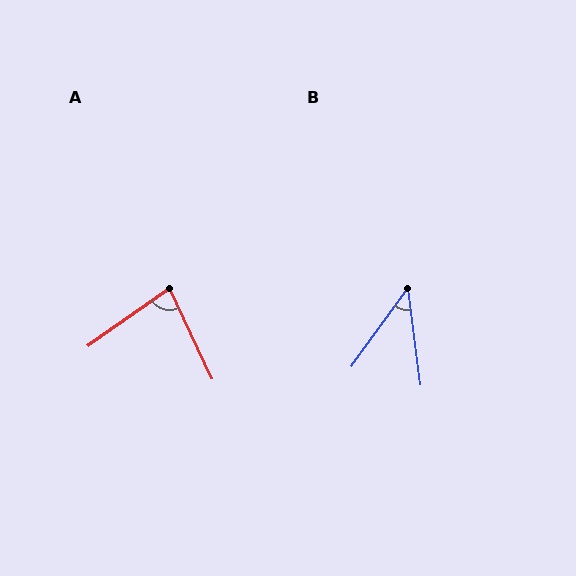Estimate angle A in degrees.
Approximately 80 degrees.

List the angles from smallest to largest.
B (43°), A (80°).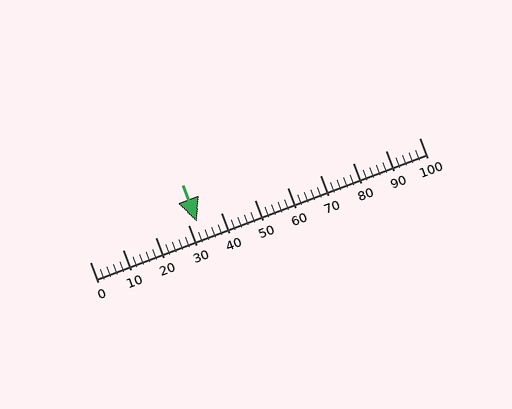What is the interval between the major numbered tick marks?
The major tick marks are spaced 10 units apart.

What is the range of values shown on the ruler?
The ruler shows values from 0 to 100.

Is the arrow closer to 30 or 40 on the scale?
The arrow is closer to 30.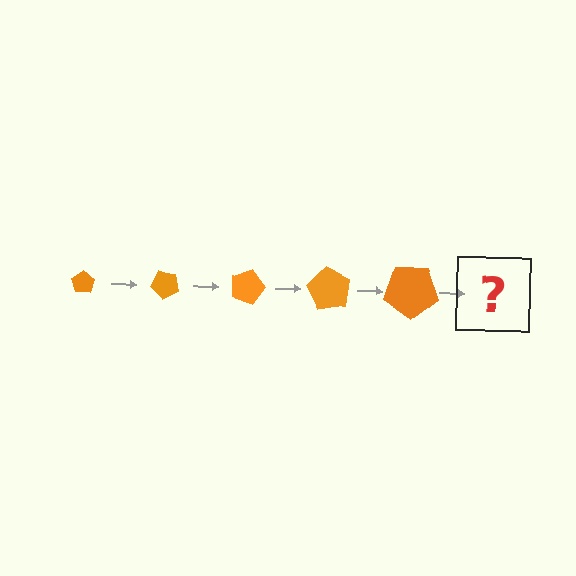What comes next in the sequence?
The next element should be a pentagon, larger than the previous one and rotated 225 degrees from the start.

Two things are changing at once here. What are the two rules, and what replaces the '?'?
The two rules are that the pentagon grows larger each step and it rotates 45 degrees each step. The '?' should be a pentagon, larger than the previous one and rotated 225 degrees from the start.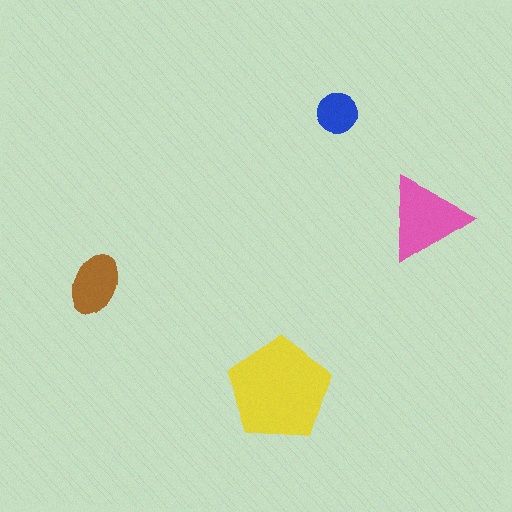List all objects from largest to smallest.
The yellow pentagon, the pink triangle, the brown ellipse, the blue circle.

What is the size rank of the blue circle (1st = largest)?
4th.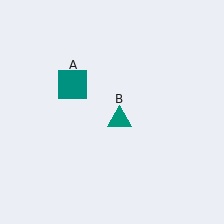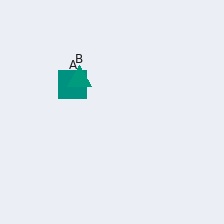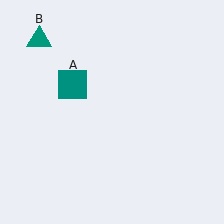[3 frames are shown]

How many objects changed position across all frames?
1 object changed position: teal triangle (object B).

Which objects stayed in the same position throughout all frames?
Teal square (object A) remained stationary.